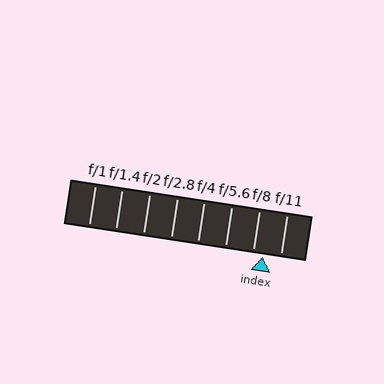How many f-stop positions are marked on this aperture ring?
There are 8 f-stop positions marked.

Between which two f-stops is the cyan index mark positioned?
The index mark is between f/8 and f/11.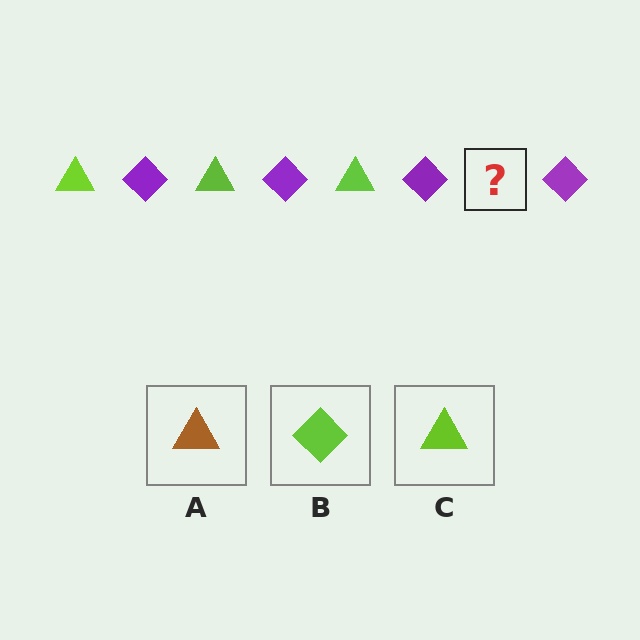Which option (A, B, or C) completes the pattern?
C.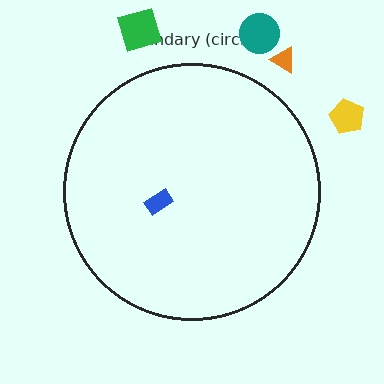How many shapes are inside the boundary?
1 inside, 4 outside.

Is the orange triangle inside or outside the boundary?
Outside.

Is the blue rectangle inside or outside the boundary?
Inside.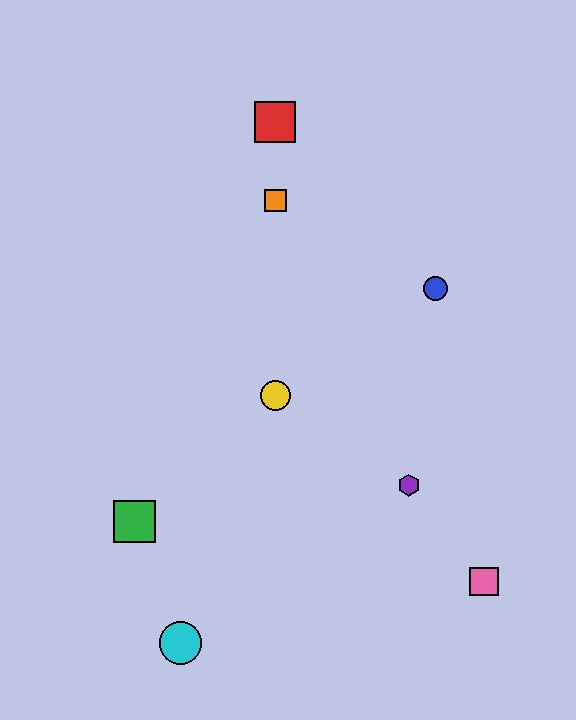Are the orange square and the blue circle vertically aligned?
No, the orange square is at x≈275 and the blue circle is at x≈436.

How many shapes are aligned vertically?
3 shapes (the red square, the yellow circle, the orange square) are aligned vertically.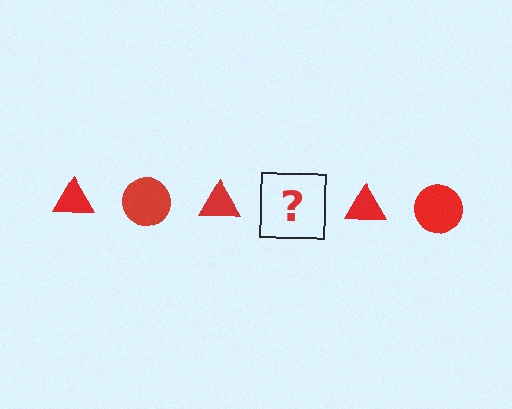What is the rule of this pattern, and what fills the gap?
The rule is that the pattern cycles through triangle, circle shapes in red. The gap should be filled with a red circle.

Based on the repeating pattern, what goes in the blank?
The blank should be a red circle.